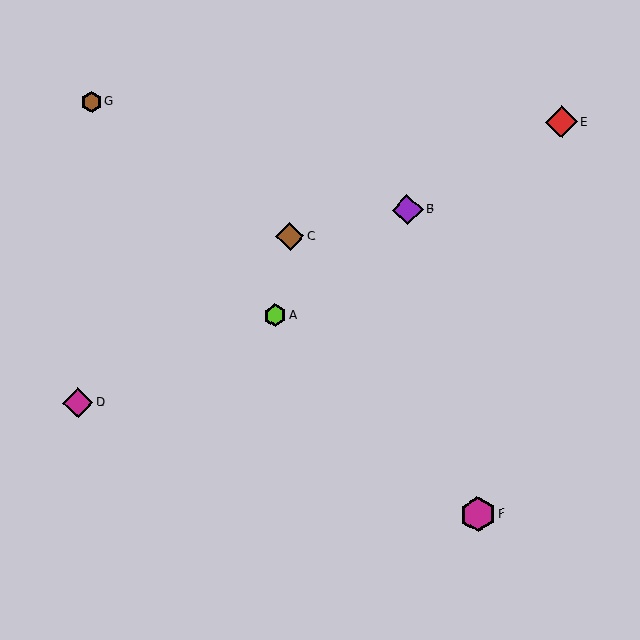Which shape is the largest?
The magenta hexagon (labeled F) is the largest.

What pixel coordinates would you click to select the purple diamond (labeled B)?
Click at (407, 210) to select the purple diamond B.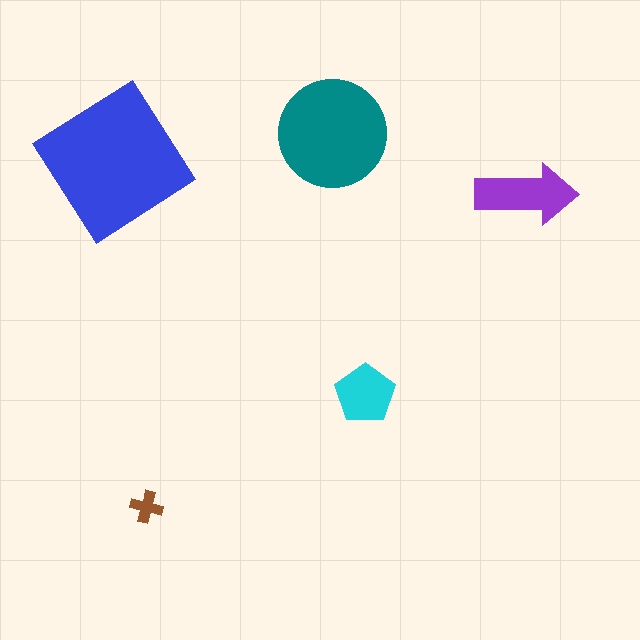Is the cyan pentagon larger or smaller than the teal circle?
Smaller.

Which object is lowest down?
The brown cross is bottommost.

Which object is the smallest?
The brown cross.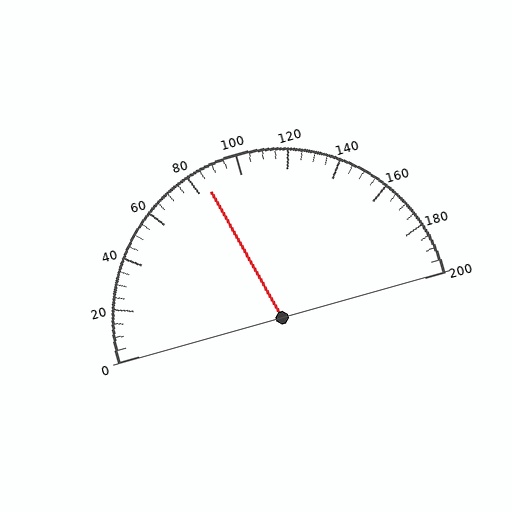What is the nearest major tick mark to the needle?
The nearest major tick mark is 80.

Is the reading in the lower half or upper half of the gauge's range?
The reading is in the lower half of the range (0 to 200).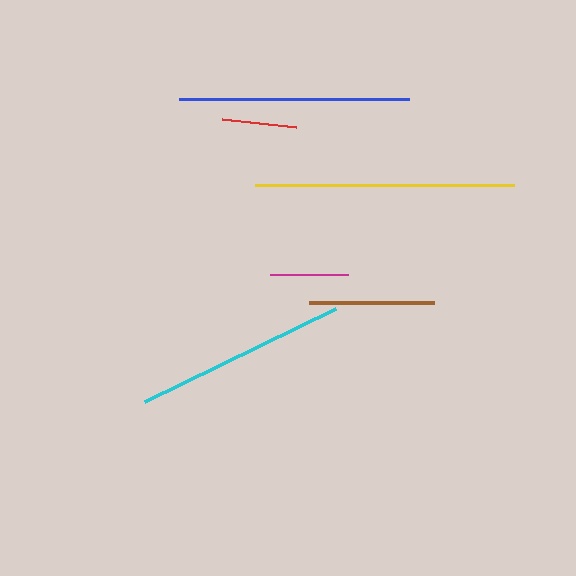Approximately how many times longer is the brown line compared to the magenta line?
The brown line is approximately 1.6 times the length of the magenta line.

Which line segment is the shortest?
The red line is the shortest at approximately 75 pixels.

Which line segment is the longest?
The yellow line is the longest at approximately 259 pixels.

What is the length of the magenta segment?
The magenta segment is approximately 78 pixels long.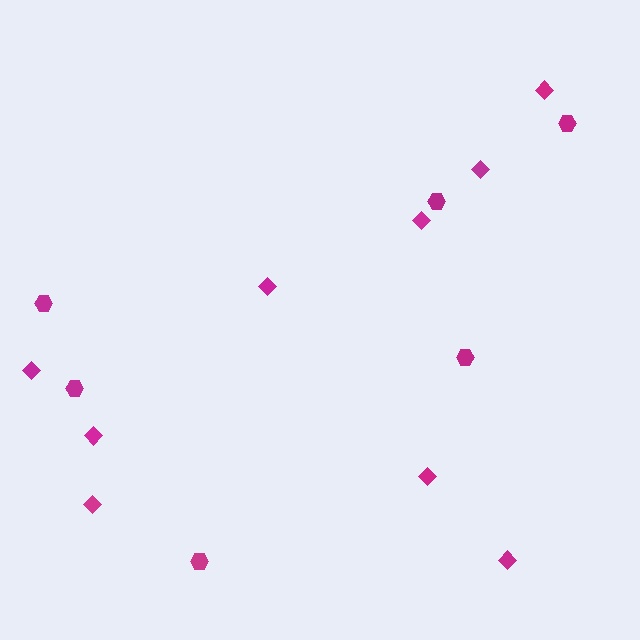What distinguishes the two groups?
There are 2 groups: one group of hexagons (6) and one group of diamonds (9).